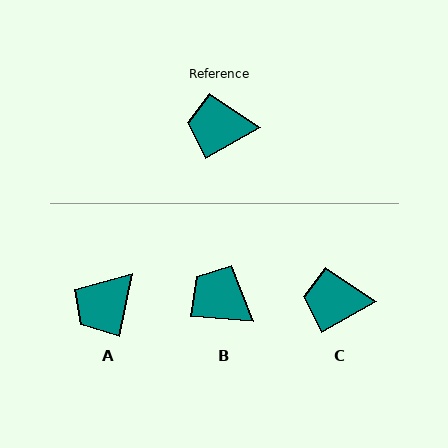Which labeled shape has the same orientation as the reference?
C.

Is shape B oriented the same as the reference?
No, it is off by about 35 degrees.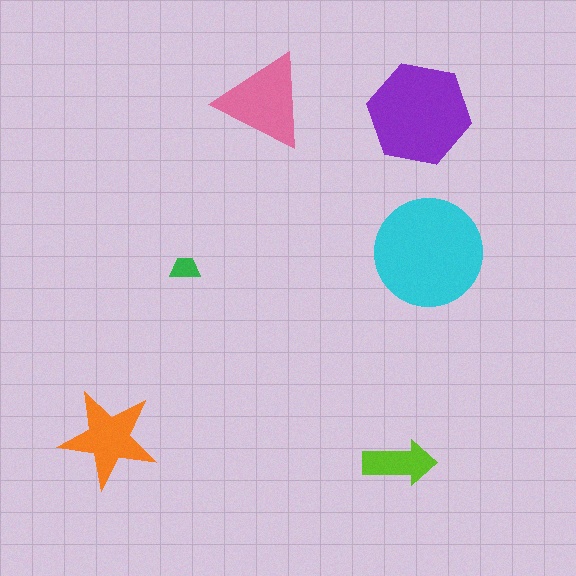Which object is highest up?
The pink triangle is topmost.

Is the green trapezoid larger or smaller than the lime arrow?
Smaller.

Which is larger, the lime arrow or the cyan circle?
The cyan circle.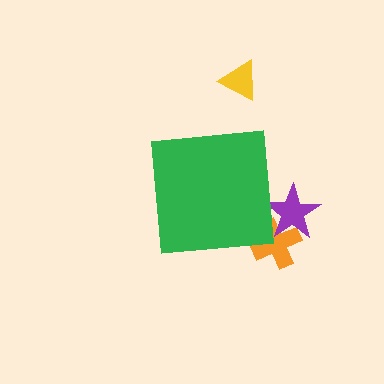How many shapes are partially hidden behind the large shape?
2 shapes are partially hidden.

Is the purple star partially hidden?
Yes, the purple star is partially hidden behind the green square.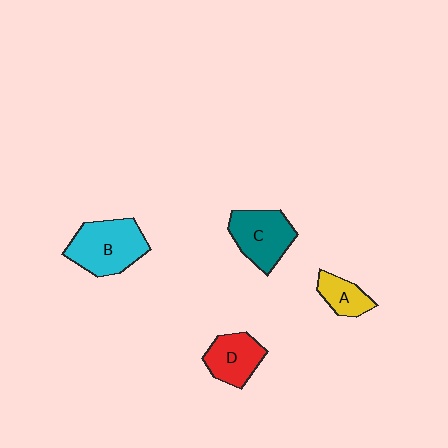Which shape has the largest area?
Shape B (cyan).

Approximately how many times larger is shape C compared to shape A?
Approximately 1.8 times.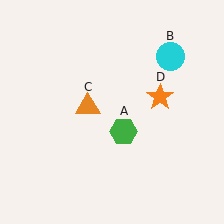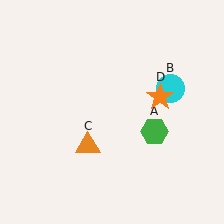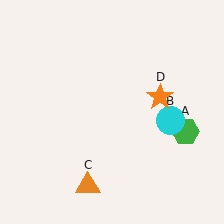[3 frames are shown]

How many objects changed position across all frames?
3 objects changed position: green hexagon (object A), cyan circle (object B), orange triangle (object C).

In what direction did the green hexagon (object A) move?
The green hexagon (object A) moved right.